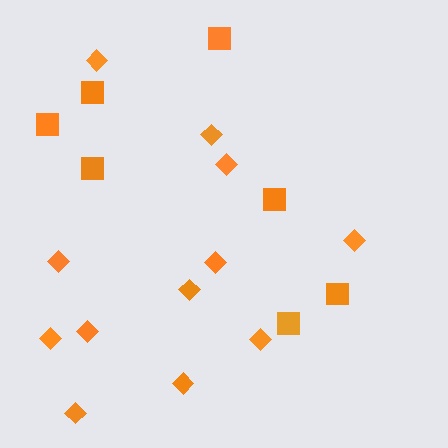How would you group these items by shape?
There are 2 groups: one group of squares (7) and one group of diamonds (12).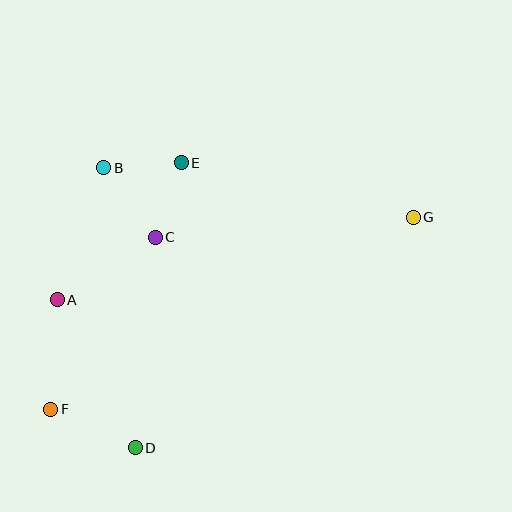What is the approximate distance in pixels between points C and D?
The distance between C and D is approximately 211 pixels.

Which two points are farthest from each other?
Points F and G are farthest from each other.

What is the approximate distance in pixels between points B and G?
The distance between B and G is approximately 313 pixels.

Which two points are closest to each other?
Points B and E are closest to each other.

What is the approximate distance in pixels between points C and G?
The distance between C and G is approximately 259 pixels.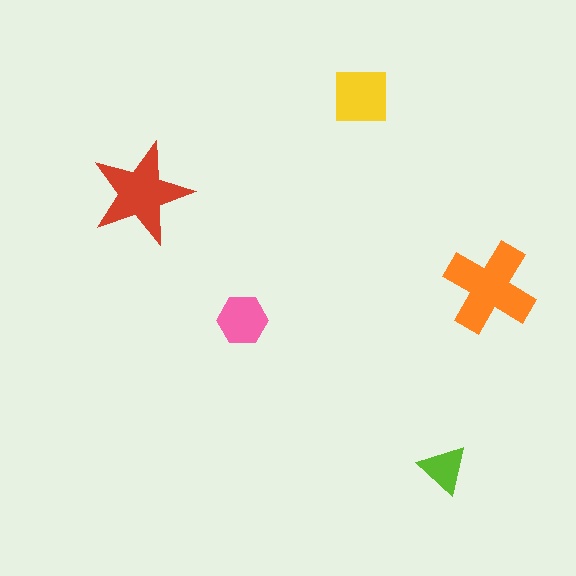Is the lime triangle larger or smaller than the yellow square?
Smaller.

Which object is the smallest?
The lime triangle.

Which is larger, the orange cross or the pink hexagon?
The orange cross.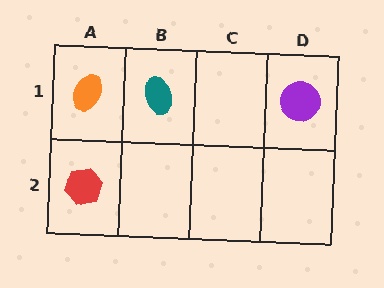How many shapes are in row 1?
3 shapes.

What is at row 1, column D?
A purple circle.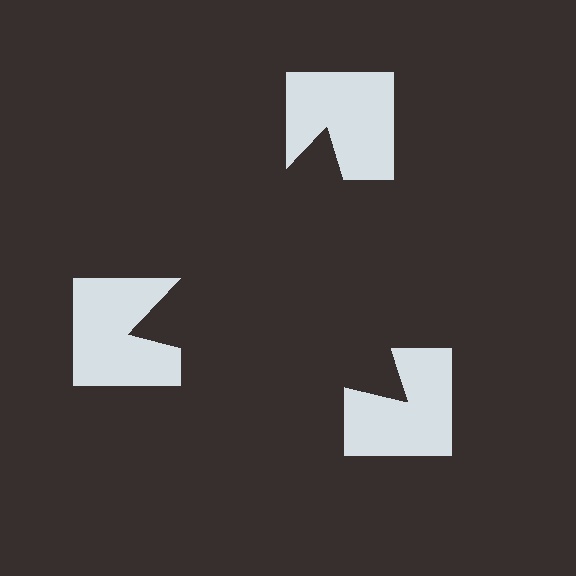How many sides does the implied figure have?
3 sides.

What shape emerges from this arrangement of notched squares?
An illusory triangle — its edges are inferred from the aligned wedge cuts in the notched squares, not physically drawn.